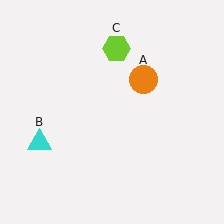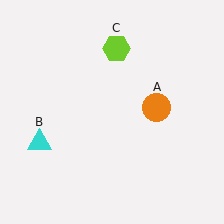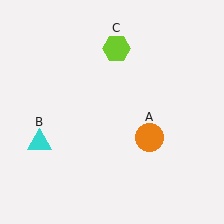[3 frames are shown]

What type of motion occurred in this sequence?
The orange circle (object A) rotated clockwise around the center of the scene.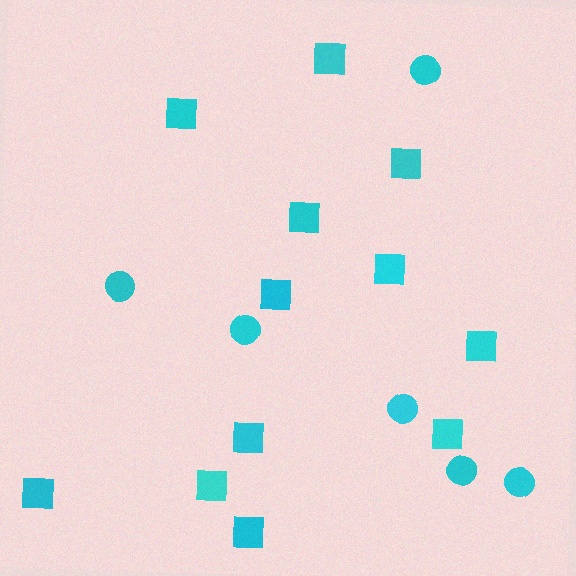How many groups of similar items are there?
There are 2 groups: one group of circles (6) and one group of squares (12).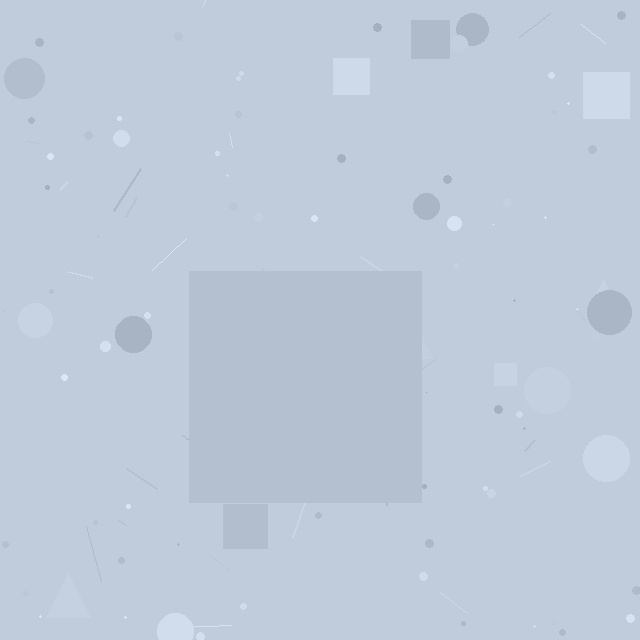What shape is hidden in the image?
A square is hidden in the image.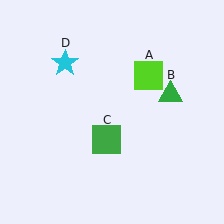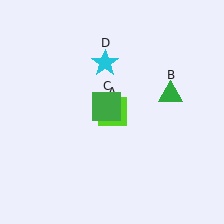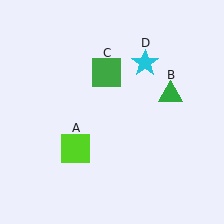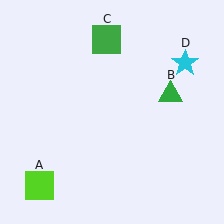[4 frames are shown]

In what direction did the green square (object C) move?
The green square (object C) moved up.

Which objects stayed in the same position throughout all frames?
Green triangle (object B) remained stationary.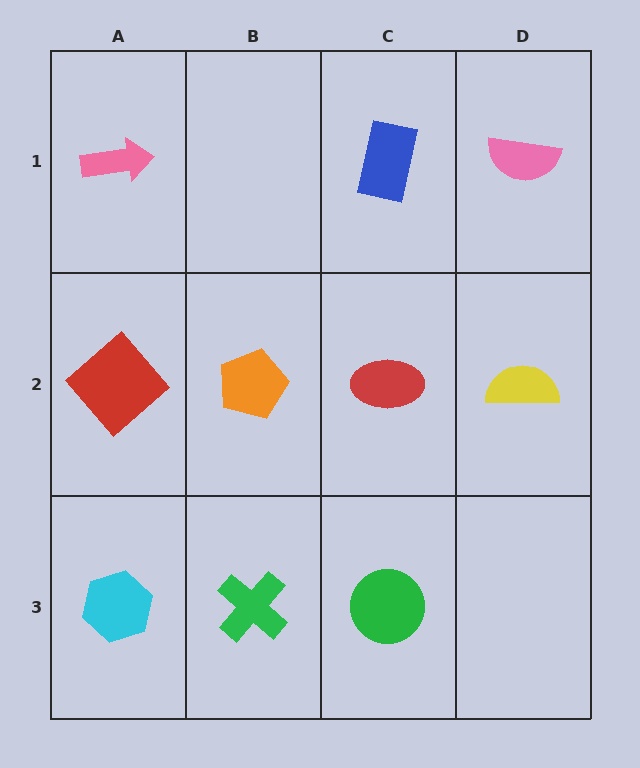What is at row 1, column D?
A pink semicircle.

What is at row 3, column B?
A green cross.